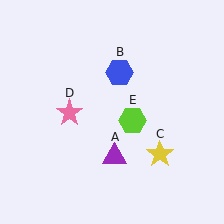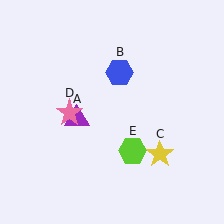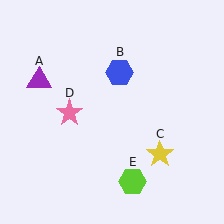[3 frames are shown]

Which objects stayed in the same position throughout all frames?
Blue hexagon (object B) and yellow star (object C) and pink star (object D) remained stationary.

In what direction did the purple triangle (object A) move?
The purple triangle (object A) moved up and to the left.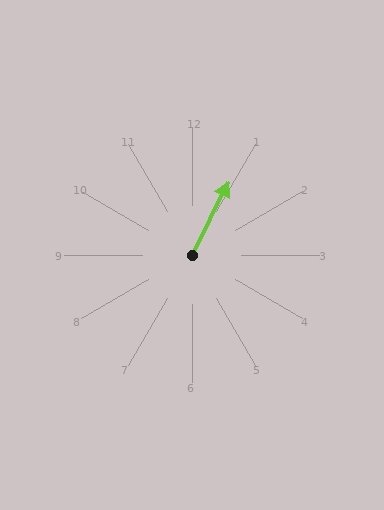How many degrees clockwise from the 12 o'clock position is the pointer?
Approximately 26 degrees.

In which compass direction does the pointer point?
Northeast.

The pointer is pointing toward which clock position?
Roughly 1 o'clock.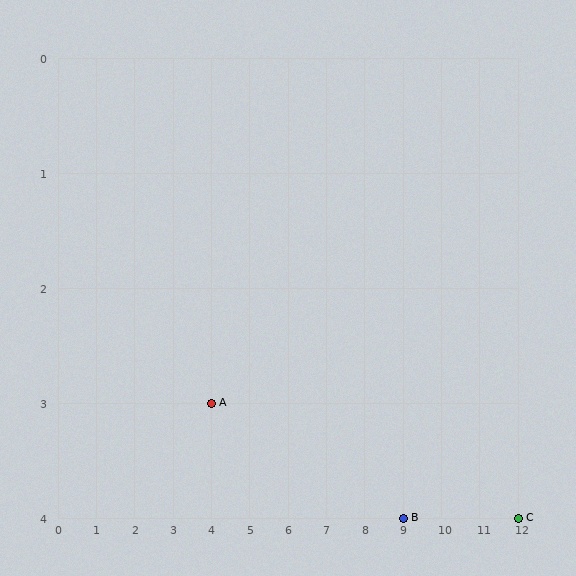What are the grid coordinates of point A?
Point A is at grid coordinates (4, 3).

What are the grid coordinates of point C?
Point C is at grid coordinates (12, 4).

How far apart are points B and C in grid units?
Points B and C are 3 columns apart.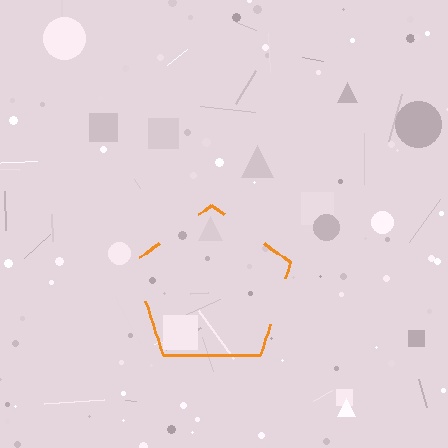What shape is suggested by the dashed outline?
The dashed outline suggests a pentagon.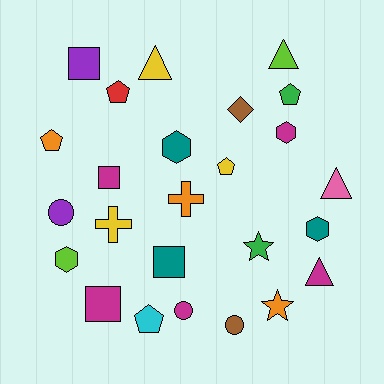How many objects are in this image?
There are 25 objects.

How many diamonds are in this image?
There is 1 diamond.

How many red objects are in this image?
There is 1 red object.